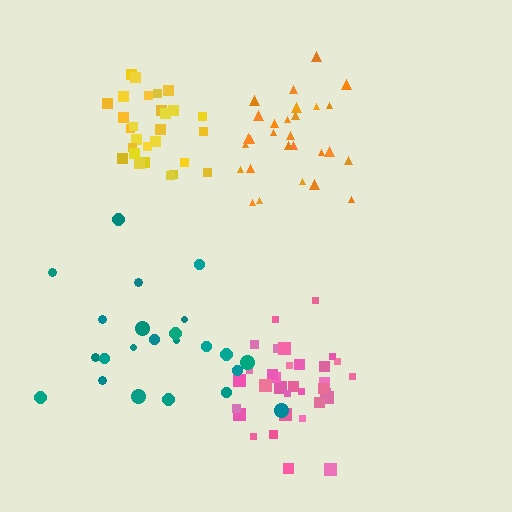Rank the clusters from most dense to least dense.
yellow, pink, orange, teal.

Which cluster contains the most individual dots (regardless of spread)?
Pink (33).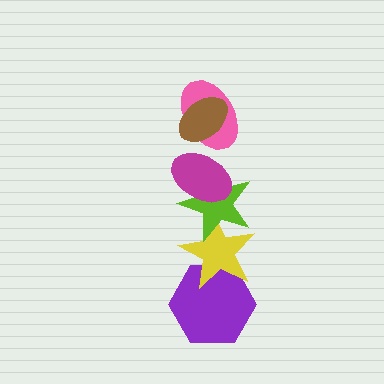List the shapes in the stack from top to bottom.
From top to bottom: the brown ellipse, the pink ellipse, the magenta ellipse, the lime star, the yellow star, the purple hexagon.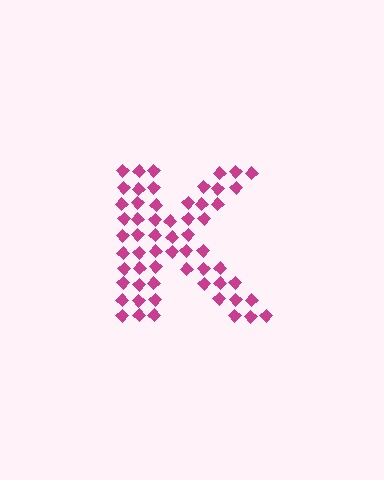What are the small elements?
The small elements are diamonds.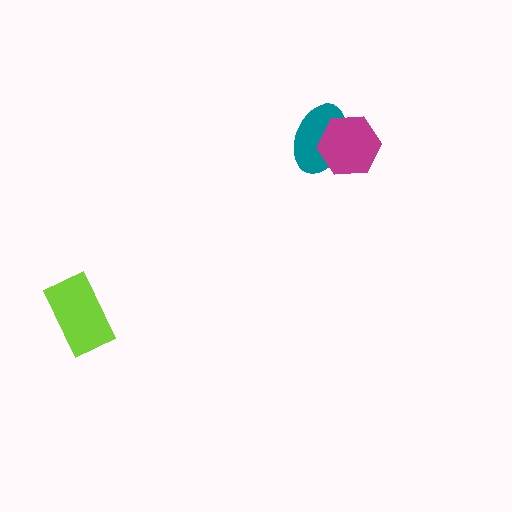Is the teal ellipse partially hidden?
Yes, it is partially covered by another shape.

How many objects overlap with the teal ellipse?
1 object overlaps with the teal ellipse.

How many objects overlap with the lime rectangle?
0 objects overlap with the lime rectangle.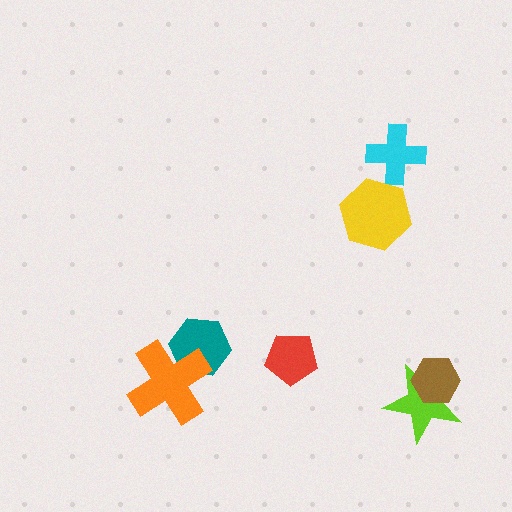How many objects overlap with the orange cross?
1 object overlaps with the orange cross.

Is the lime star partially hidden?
Yes, it is partially covered by another shape.